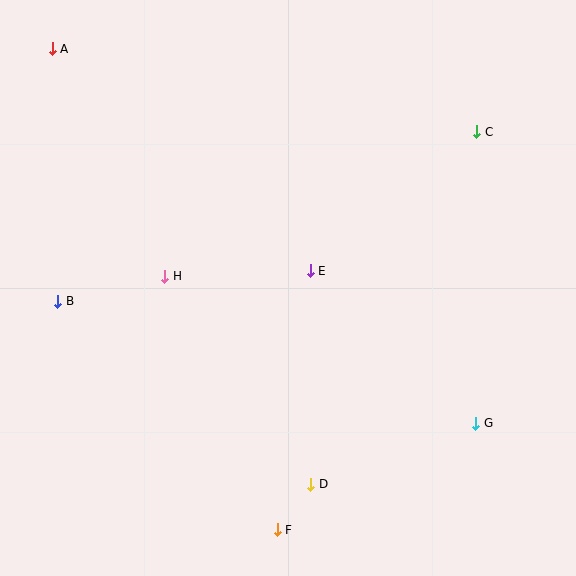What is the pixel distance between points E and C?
The distance between E and C is 217 pixels.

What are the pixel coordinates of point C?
Point C is at (477, 132).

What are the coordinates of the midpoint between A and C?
The midpoint between A and C is at (264, 90).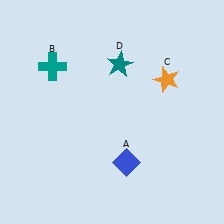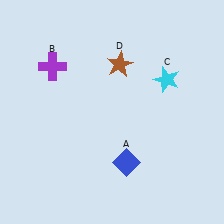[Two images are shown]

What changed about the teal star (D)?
In Image 1, D is teal. In Image 2, it changed to brown.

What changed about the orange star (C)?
In Image 1, C is orange. In Image 2, it changed to cyan.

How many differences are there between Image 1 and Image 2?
There are 3 differences between the two images.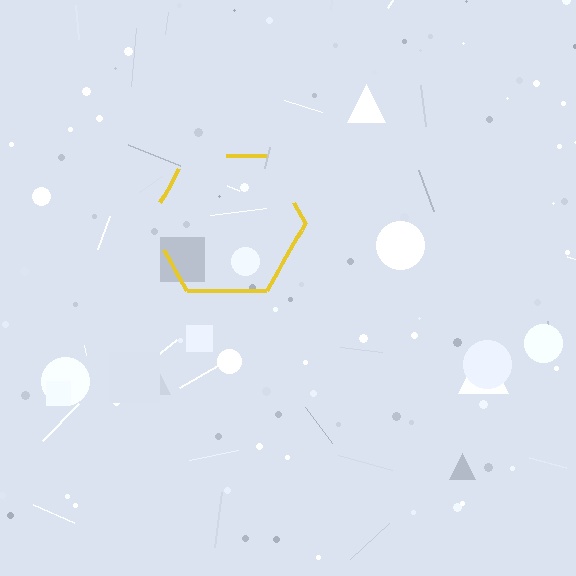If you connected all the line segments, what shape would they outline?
They would outline a hexagon.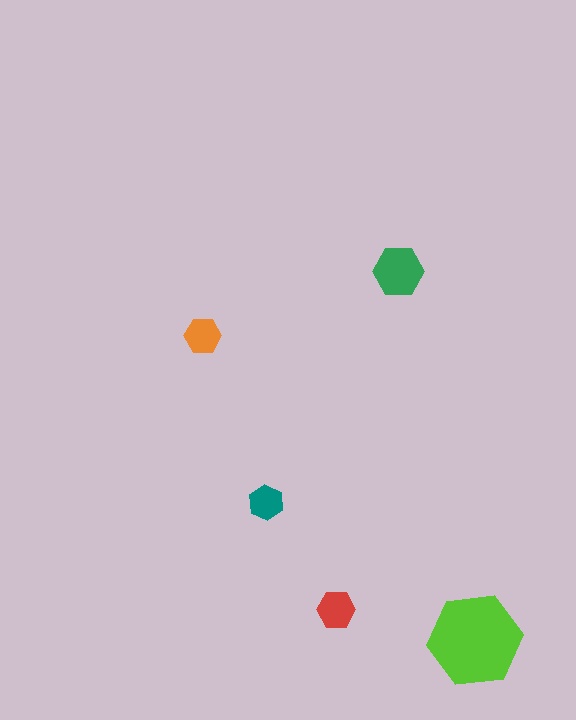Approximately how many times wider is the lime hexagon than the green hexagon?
About 2 times wider.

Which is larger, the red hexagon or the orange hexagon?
The red one.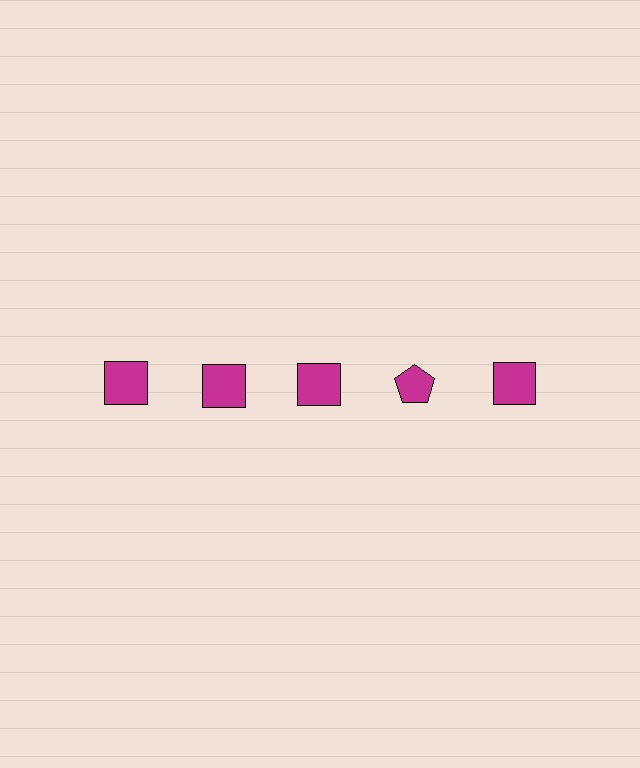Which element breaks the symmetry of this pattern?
The magenta pentagon in the top row, second from right column breaks the symmetry. All other shapes are magenta squares.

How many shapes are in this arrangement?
There are 5 shapes arranged in a grid pattern.